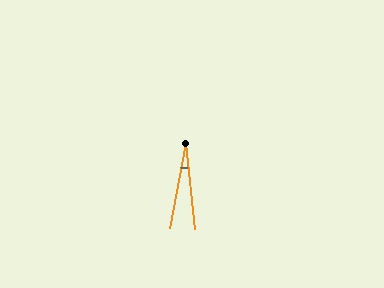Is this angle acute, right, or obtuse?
It is acute.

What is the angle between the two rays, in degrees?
Approximately 16 degrees.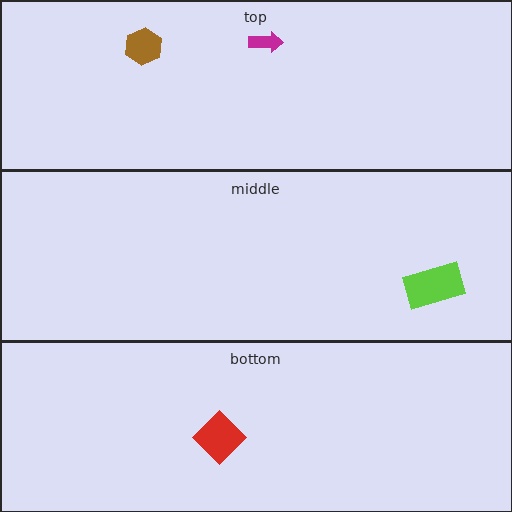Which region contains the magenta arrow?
The top region.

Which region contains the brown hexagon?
The top region.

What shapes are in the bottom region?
The red diamond.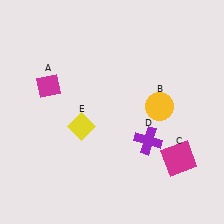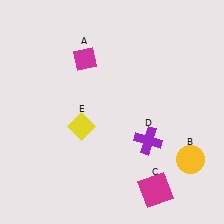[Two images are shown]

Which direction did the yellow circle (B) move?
The yellow circle (B) moved down.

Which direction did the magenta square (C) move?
The magenta square (C) moved down.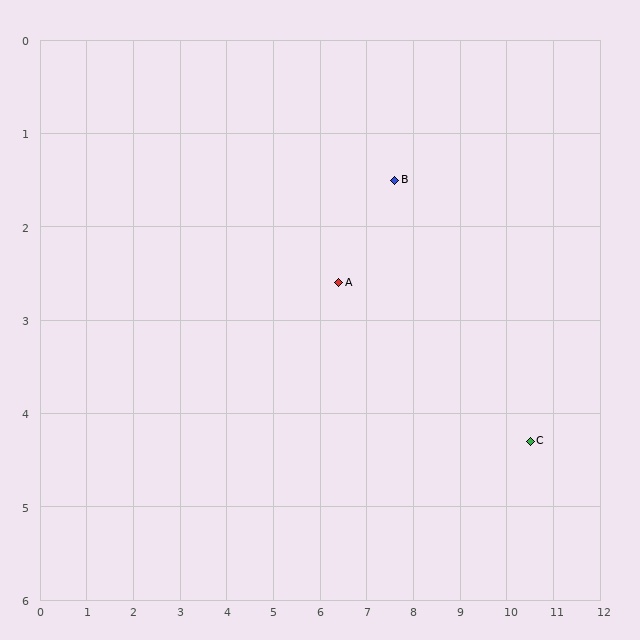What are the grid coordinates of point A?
Point A is at approximately (6.4, 2.6).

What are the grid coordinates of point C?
Point C is at approximately (10.5, 4.3).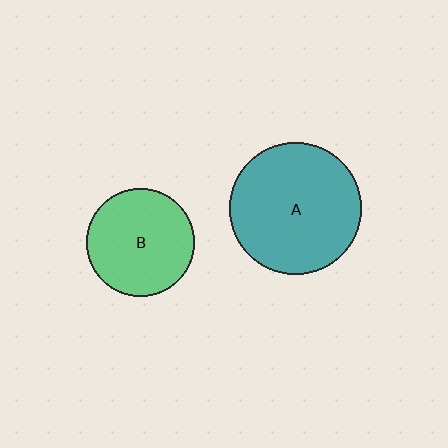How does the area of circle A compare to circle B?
Approximately 1.5 times.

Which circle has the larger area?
Circle A (teal).